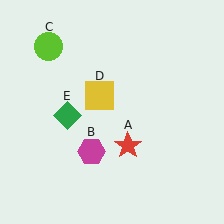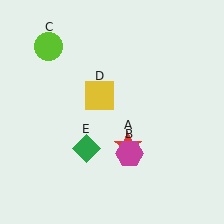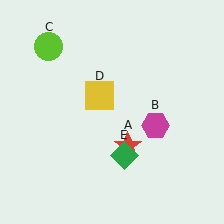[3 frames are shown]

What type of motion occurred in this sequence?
The magenta hexagon (object B), green diamond (object E) rotated counterclockwise around the center of the scene.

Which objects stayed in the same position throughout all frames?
Red star (object A) and lime circle (object C) and yellow square (object D) remained stationary.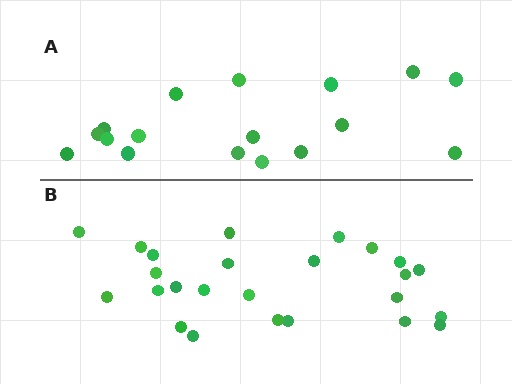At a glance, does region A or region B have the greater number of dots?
Region B (the bottom region) has more dots.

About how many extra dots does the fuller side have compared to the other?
Region B has roughly 8 or so more dots than region A.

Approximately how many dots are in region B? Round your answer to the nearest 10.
About 20 dots. (The exact count is 25, which rounds to 20.)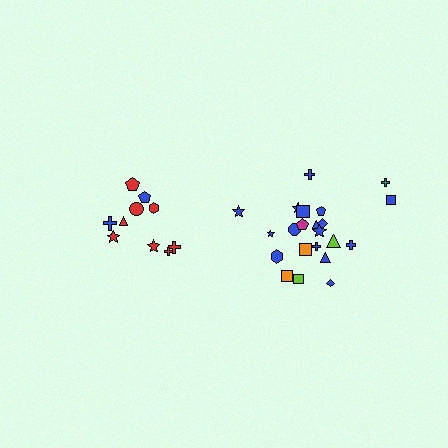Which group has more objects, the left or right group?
The right group.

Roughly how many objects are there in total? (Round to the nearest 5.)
Roughly 30 objects in total.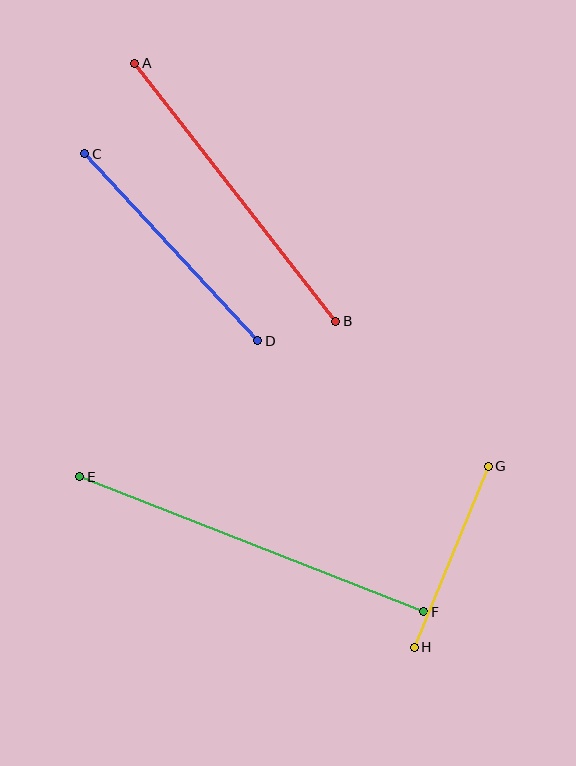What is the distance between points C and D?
The distance is approximately 255 pixels.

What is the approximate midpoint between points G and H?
The midpoint is at approximately (451, 557) pixels.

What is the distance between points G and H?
The distance is approximately 195 pixels.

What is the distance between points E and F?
The distance is approximately 369 pixels.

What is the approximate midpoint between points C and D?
The midpoint is at approximately (171, 247) pixels.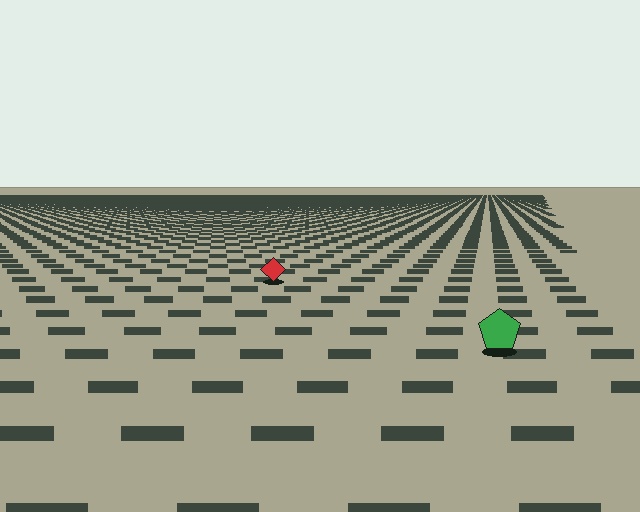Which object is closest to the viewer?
The green pentagon is closest. The texture marks near it are larger and more spread out.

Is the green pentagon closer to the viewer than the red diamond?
Yes. The green pentagon is closer — you can tell from the texture gradient: the ground texture is coarser near it.